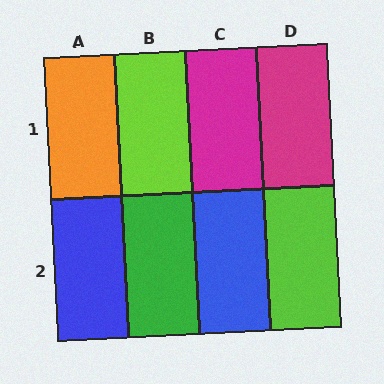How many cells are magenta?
2 cells are magenta.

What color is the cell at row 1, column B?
Lime.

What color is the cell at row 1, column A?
Orange.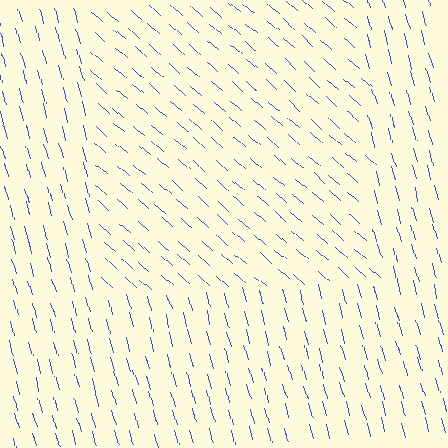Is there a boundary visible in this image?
Yes, there is a texture boundary formed by a change in line orientation.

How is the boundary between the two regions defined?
The boundary is defined purely by a change in line orientation (approximately 33 degrees difference). All lines are the same color and thickness.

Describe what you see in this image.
The image is filled with small blue line segments. A rectangle region in the image has lines oriented differently from the surrounding lines, creating a visible texture boundary.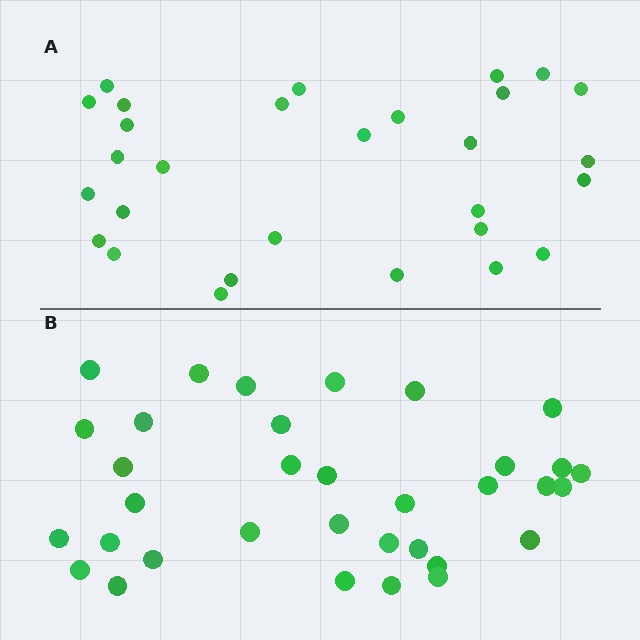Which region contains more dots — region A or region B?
Region B (the bottom region) has more dots.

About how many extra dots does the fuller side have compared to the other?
Region B has about 5 more dots than region A.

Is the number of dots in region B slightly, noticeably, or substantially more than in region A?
Region B has only slightly more — the two regions are fairly close. The ratio is roughly 1.2 to 1.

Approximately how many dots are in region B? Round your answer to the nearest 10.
About 30 dots. (The exact count is 34, which rounds to 30.)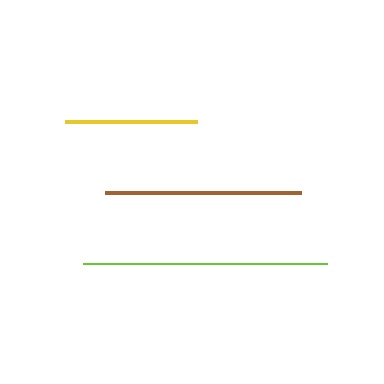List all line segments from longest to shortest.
From longest to shortest: lime, brown, yellow.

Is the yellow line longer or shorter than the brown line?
The brown line is longer than the yellow line.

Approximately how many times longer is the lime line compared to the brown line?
The lime line is approximately 1.2 times the length of the brown line.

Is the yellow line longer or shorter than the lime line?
The lime line is longer than the yellow line.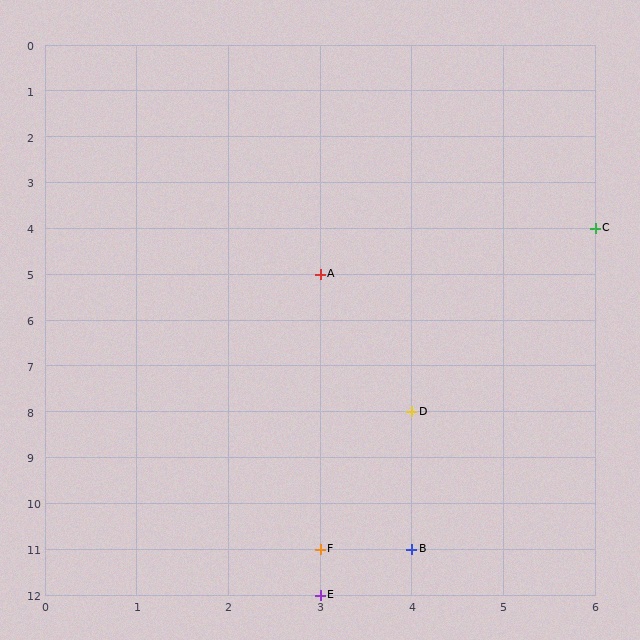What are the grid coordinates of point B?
Point B is at grid coordinates (4, 11).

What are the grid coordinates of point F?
Point F is at grid coordinates (3, 11).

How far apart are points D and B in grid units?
Points D and B are 3 rows apart.